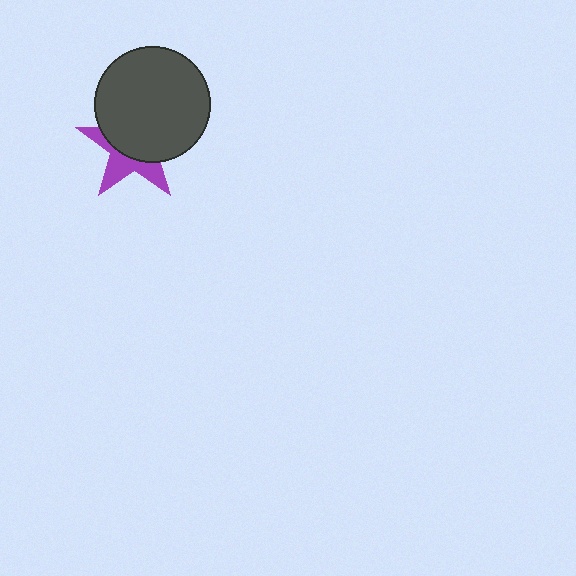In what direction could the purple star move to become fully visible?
The purple star could move down. That would shift it out from behind the dark gray circle entirely.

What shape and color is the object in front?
The object in front is a dark gray circle.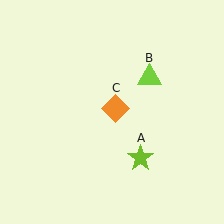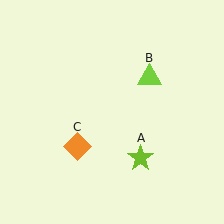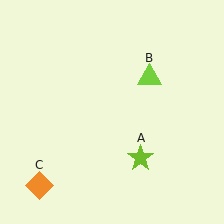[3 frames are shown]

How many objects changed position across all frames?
1 object changed position: orange diamond (object C).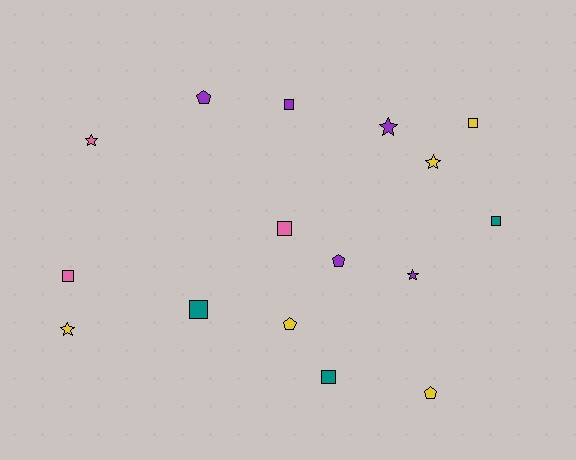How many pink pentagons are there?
There are no pink pentagons.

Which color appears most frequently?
Yellow, with 5 objects.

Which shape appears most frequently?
Square, with 7 objects.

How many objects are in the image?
There are 16 objects.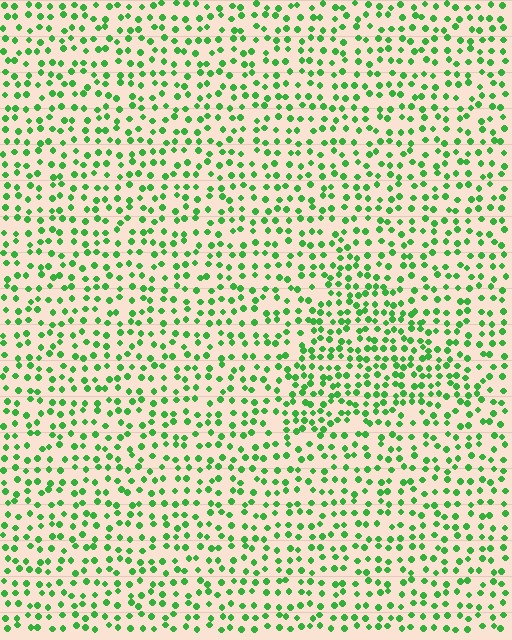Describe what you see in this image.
The image contains small green elements arranged at two different densities. A triangle-shaped region is visible where the elements are more densely packed than the surrounding area.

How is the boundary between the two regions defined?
The boundary is defined by a change in element density (approximately 1.6x ratio). All elements are the same color, size, and shape.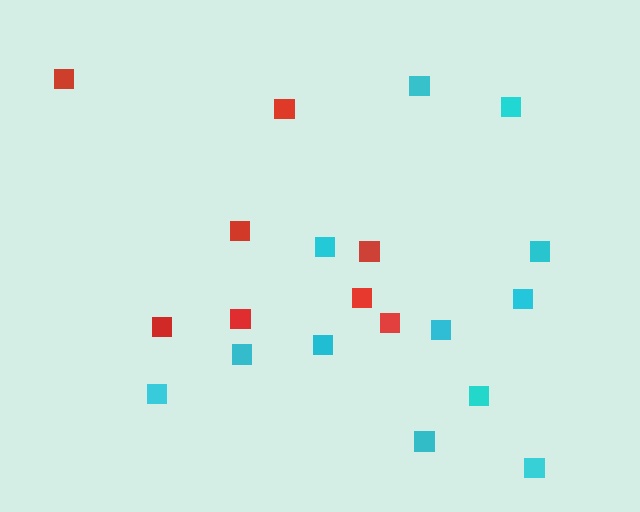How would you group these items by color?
There are 2 groups: one group of cyan squares (12) and one group of red squares (8).